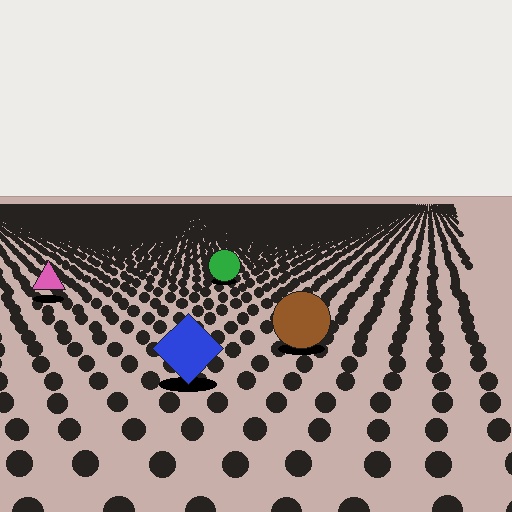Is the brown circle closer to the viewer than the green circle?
Yes. The brown circle is closer — you can tell from the texture gradient: the ground texture is coarser near it.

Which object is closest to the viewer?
The blue diamond is closest. The texture marks near it are larger and more spread out.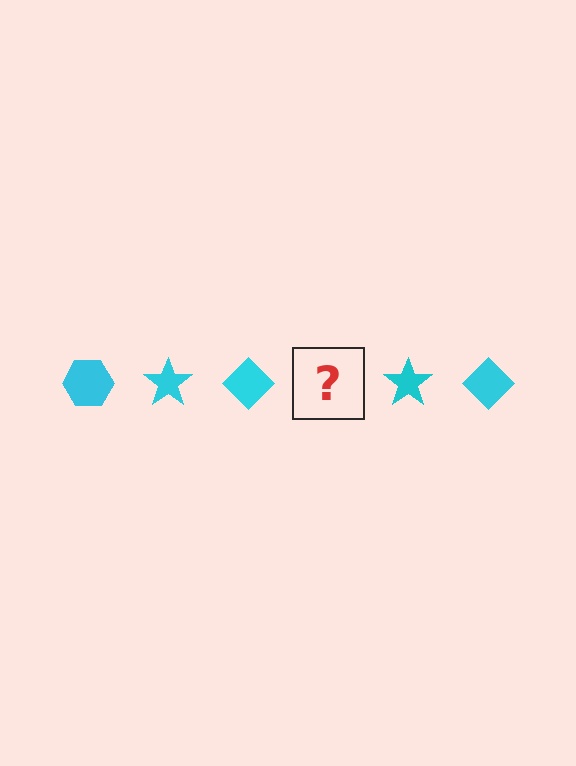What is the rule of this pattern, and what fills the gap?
The rule is that the pattern cycles through hexagon, star, diamond shapes in cyan. The gap should be filled with a cyan hexagon.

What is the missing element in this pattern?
The missing element is a cyan hexagon.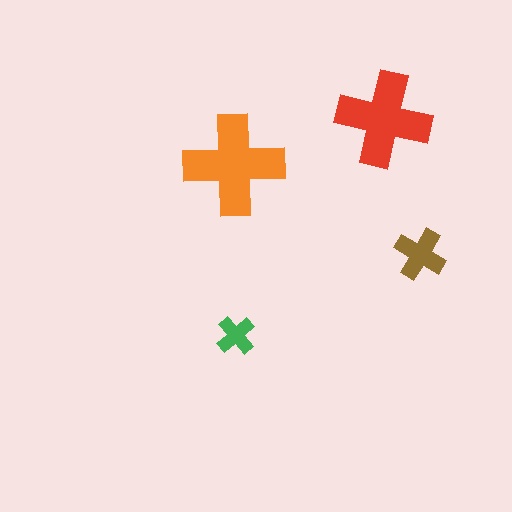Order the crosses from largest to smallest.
the orange one, the red one, the brown one, the green one.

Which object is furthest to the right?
The brown cross is rightmost.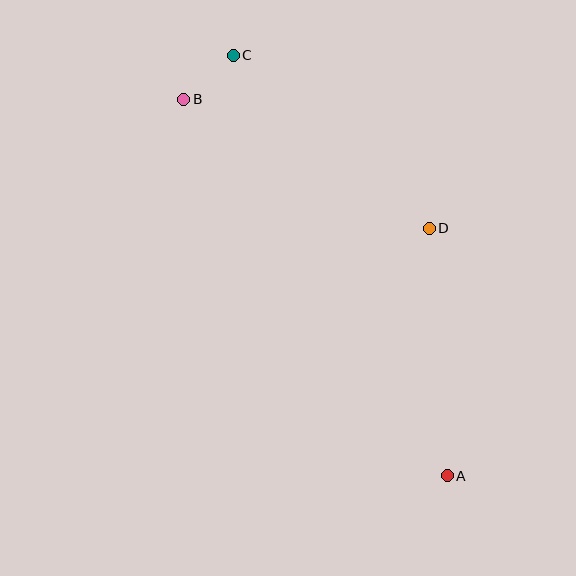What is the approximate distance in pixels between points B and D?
The distance between B and D is approximately 277 pixels.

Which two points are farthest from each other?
Points A and C are farthest from each other.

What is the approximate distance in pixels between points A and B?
The distance between A and B is approximately 459 pixels.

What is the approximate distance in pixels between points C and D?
The distance between C and D is approximately 261 pixels.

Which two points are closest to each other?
Points B and C are closest to each other.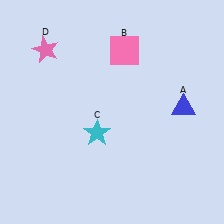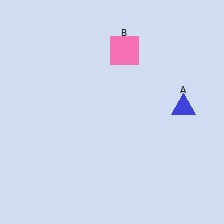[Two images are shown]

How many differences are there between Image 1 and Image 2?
There are 2 differences between the two images.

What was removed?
The cyan star (C), the pink star (D) were removed in Image 2.